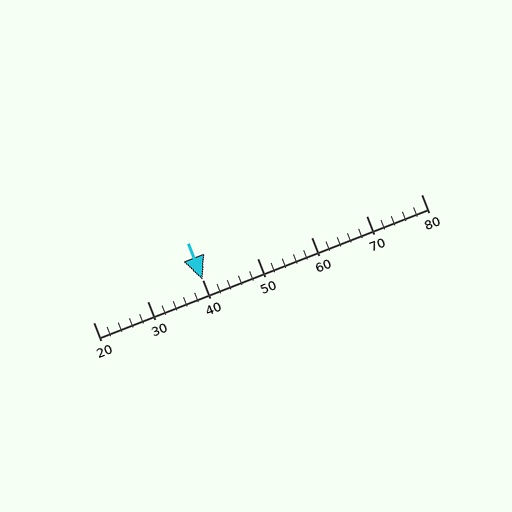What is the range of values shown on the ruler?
The ruler shows values from 20 to 80.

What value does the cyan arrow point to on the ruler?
The cyan arrow points to approximately 40.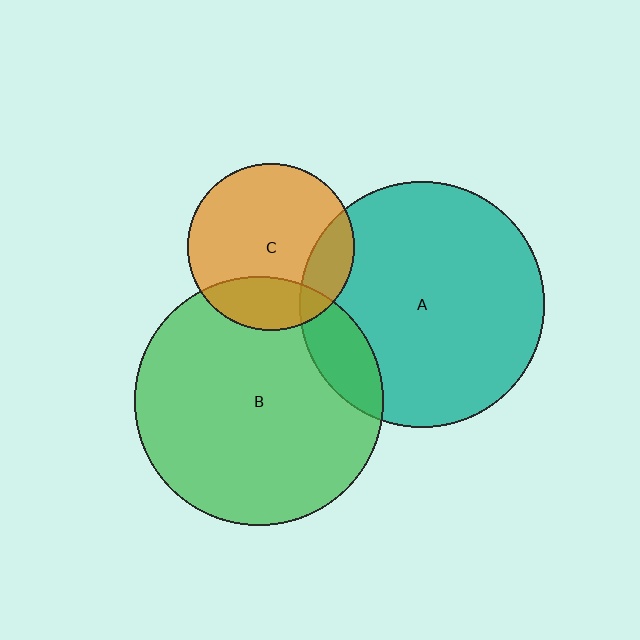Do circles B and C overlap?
Yes.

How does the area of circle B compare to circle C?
Approximately 2.2 times.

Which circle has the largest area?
Circle B (green).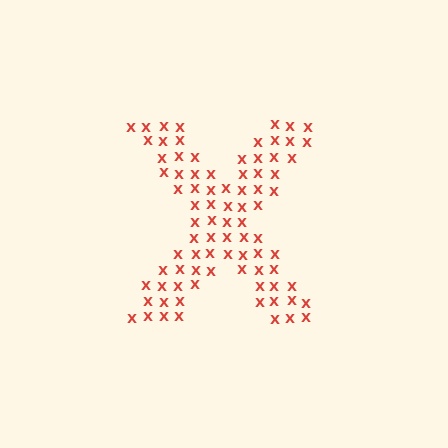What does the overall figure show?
The overall figure shows the letter X.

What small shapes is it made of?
It is made of small letter X's.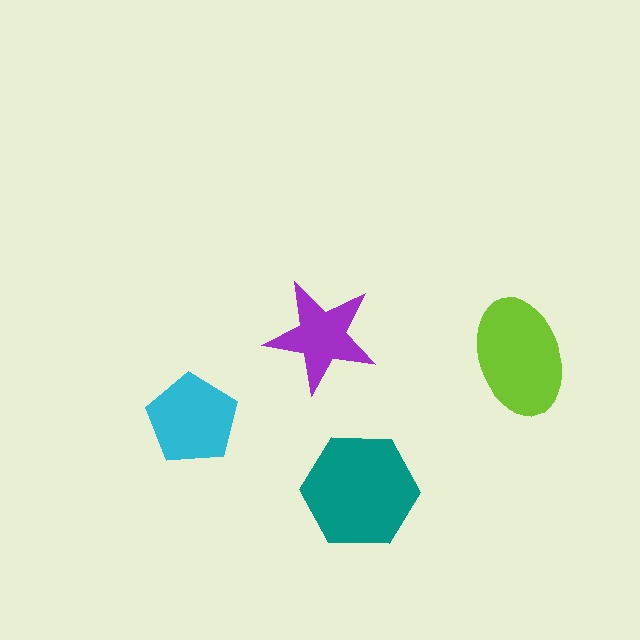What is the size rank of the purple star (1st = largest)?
4th.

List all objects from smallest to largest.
The purple star, the cyan pentagon, the lime ellipse, the teal hexagon.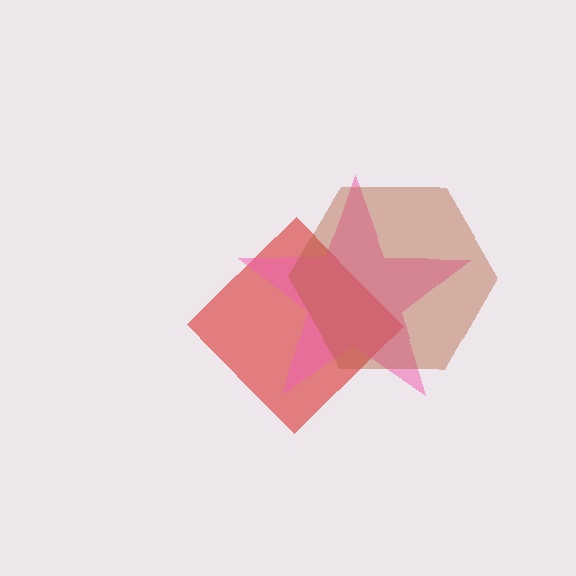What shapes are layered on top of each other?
The layered shapes are: a red diamond, a pink star, a brown hexagon.